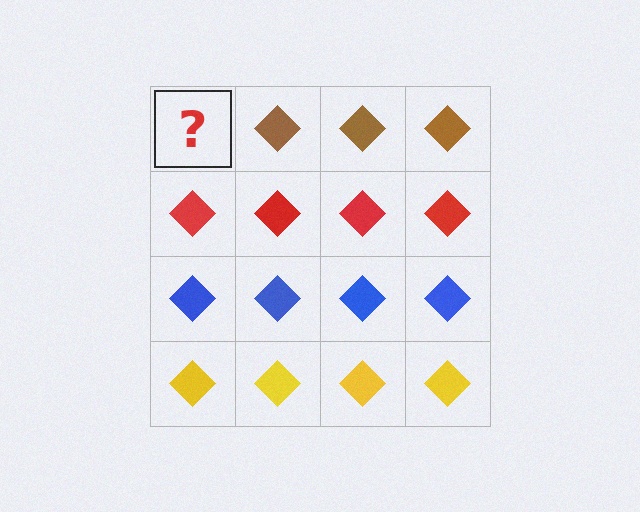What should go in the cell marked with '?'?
The missing cell should contain a brown diamond.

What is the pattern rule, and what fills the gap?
The rule is that each row has a consistent color. The gap should be filled with a brown diamond.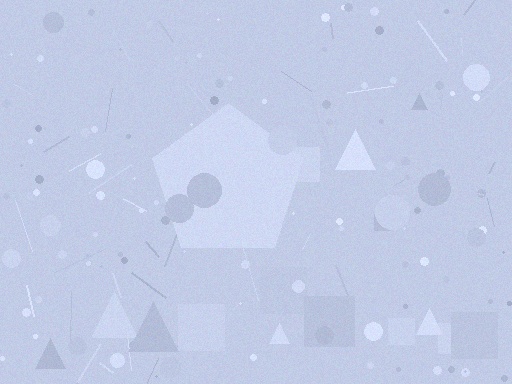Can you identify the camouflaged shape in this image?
The camouflaged shape is a pentagon.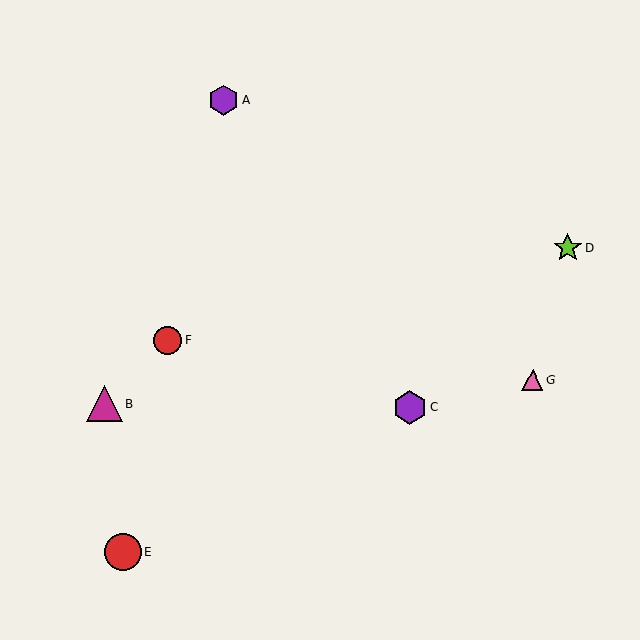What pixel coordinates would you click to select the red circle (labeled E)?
Click at (123, 553) to select the red circle E.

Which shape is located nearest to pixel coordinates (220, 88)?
The purple hexagon (labeled A) at (224, 100) is nearest to that location.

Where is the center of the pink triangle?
The center of the pink triangle is at (533, 380).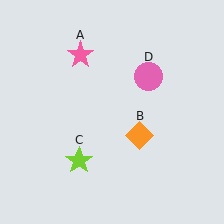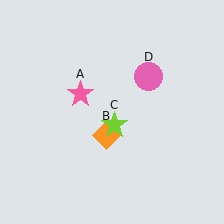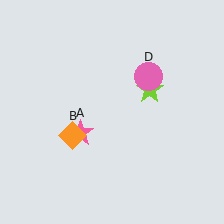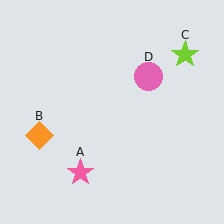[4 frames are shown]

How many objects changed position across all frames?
3 objects changed position: pink star (object A), orange diamond (object B), lime star (object C).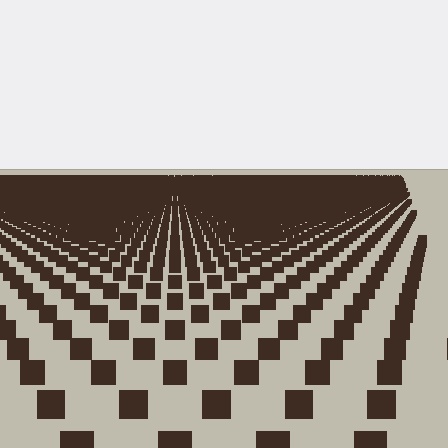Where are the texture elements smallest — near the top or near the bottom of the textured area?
Near the top.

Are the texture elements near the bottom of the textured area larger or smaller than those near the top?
Larger. Near the bottom, elements are closer to the viewer and appear at a bigger on-screen size.